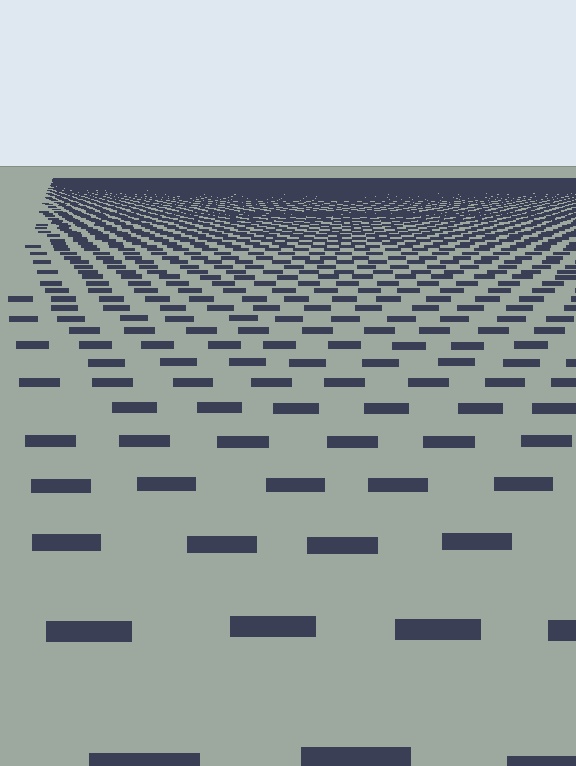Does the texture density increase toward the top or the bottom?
Density increases toward the top.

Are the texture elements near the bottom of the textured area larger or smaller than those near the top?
Larger. Near the bottom, elements are closer to the viewer and appear at a bigger on-screen size.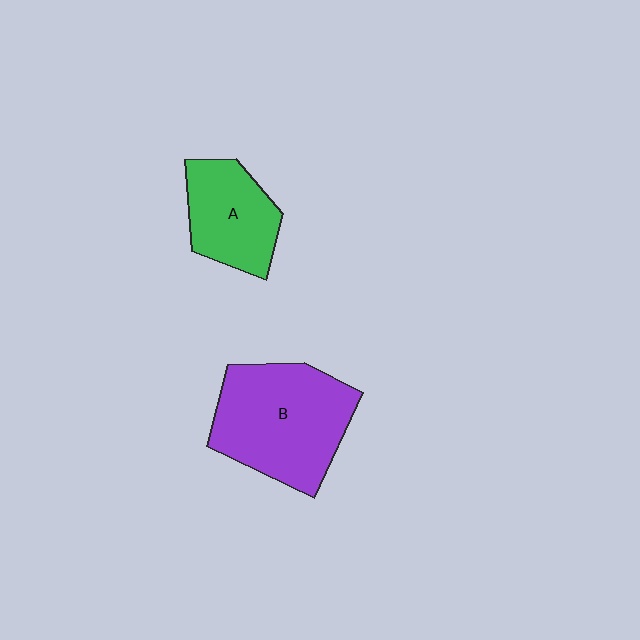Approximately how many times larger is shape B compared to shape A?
Approximately 1.6 times.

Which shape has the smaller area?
Shape A (green).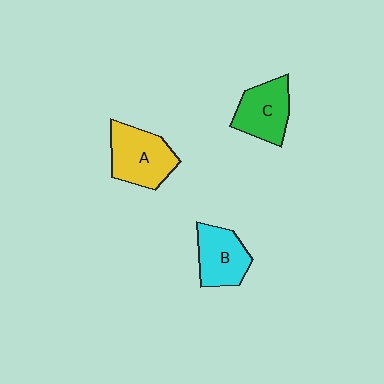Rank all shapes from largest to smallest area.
From largest to smallest: A (yellow), C (green), B (cyan).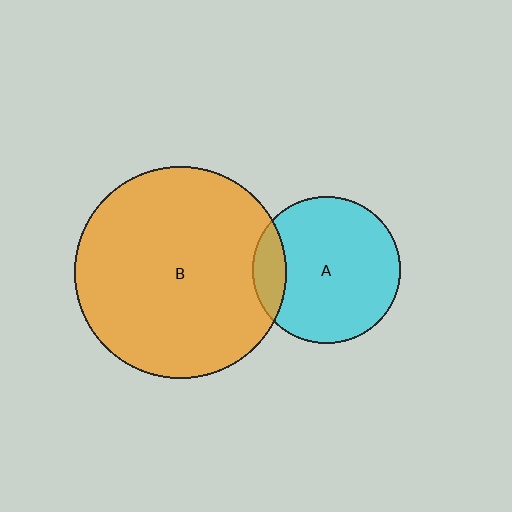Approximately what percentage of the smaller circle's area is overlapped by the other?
Approximately 15%.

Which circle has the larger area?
Circle B (orange).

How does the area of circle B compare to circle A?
Approximately 2.0 times.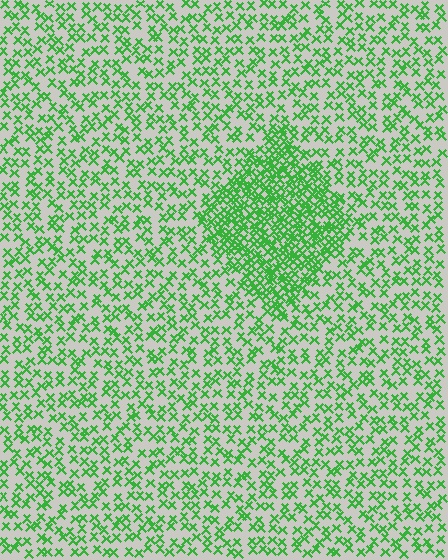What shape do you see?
I see a diamond.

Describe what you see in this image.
The image contains small green elements arranged at two different densities. A diamond-shaped region is visible where the elements are more densely packed than the surrounding area.